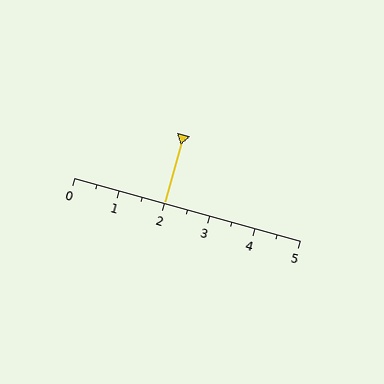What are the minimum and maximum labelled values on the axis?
The axis runs from 0 to 5.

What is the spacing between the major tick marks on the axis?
The major ticks are spaced 1 apart.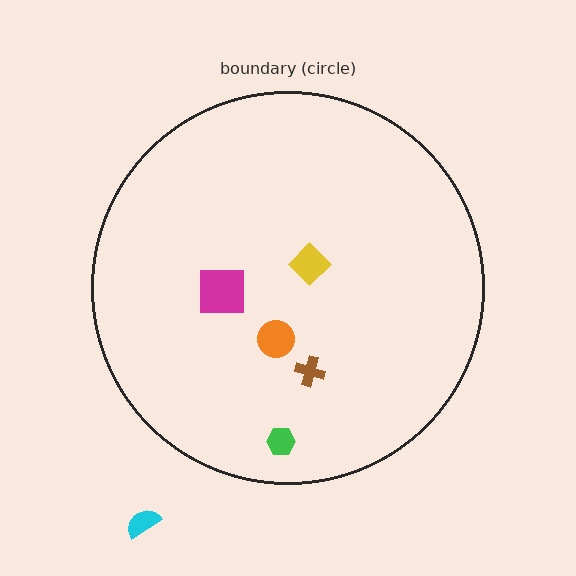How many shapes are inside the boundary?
5 inside, 1 outside.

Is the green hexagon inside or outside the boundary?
Inside.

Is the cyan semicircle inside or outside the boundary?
Outside.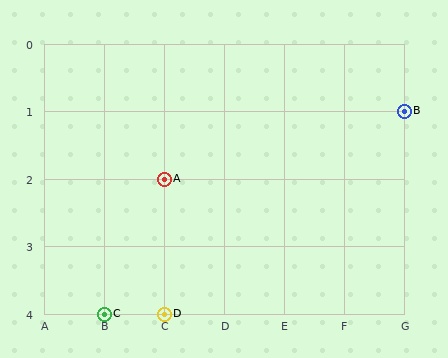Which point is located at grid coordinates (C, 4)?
Point D is at (C, 4).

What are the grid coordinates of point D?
Point D is at grid coordinates (C, 4).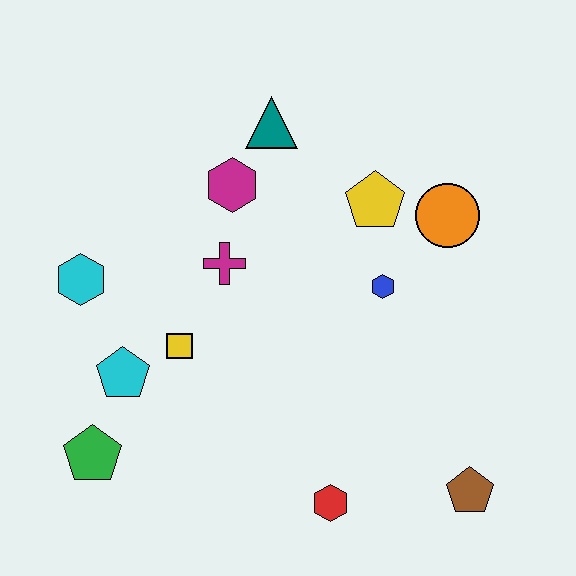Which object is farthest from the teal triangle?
The brown pentagon is farthest from the teal triangle.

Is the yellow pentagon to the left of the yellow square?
No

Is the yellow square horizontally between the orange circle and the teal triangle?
No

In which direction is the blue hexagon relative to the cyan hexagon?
The blue hexagon is to the right of the cyan hexagon.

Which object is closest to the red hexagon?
The brown pentagon is closest to the red hexagon.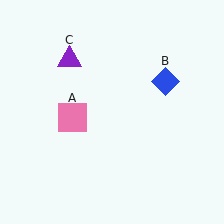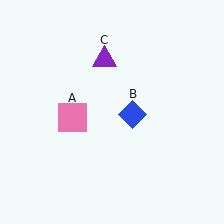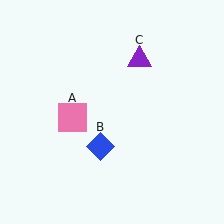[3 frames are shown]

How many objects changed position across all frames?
2 objects changed position: blue diamond (object B), purple triangle (object C).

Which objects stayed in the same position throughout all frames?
Pink square (object A) remained stationary.